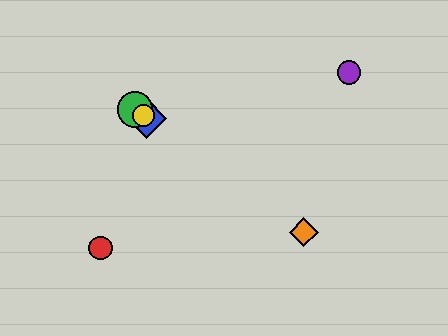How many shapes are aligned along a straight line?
4 shapes (the blue diamond, the green circle, the yellow circle, the orange diamond) are aligned along a straight line.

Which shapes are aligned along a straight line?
The blue diamond, the green circle, the yellow circle, the orange diamond are aligned along a straight line.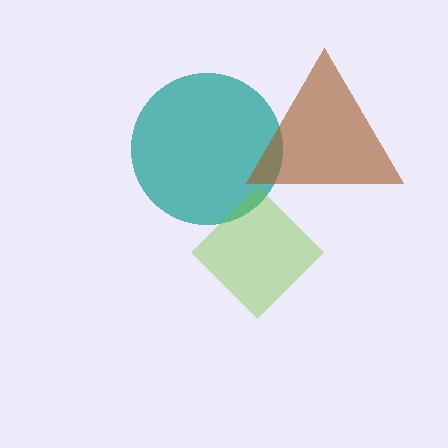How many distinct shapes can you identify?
There are 3 distinct shapes: a teal circle, a brown triangle, a lime diamond.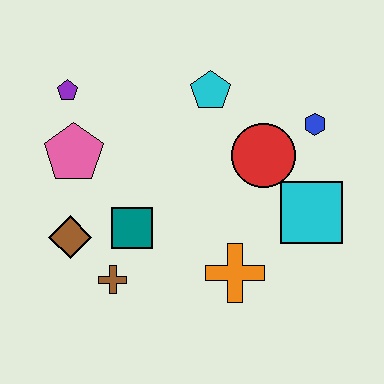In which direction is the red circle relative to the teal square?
The red circle is to the right of the teal square.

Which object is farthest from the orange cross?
The purple pentagon is farthest from the orange cross.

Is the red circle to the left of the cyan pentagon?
No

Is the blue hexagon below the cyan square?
No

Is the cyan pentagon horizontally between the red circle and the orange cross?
No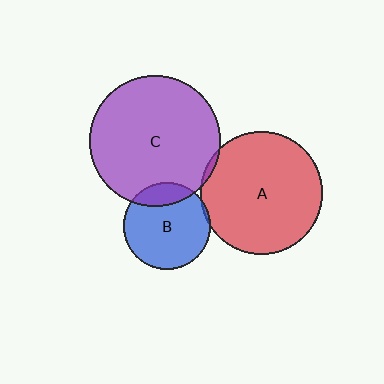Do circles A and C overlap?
Yes.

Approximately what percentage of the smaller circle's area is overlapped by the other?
Approximately 5%.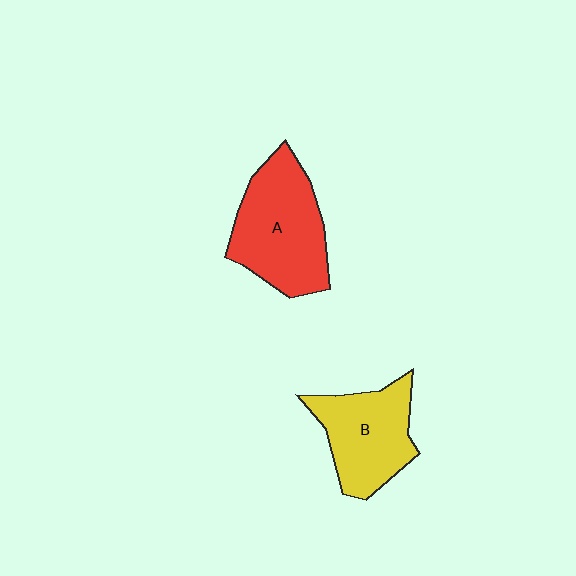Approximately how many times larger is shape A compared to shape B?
Approximately 1.2 times.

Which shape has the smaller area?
Shape B (yellow).